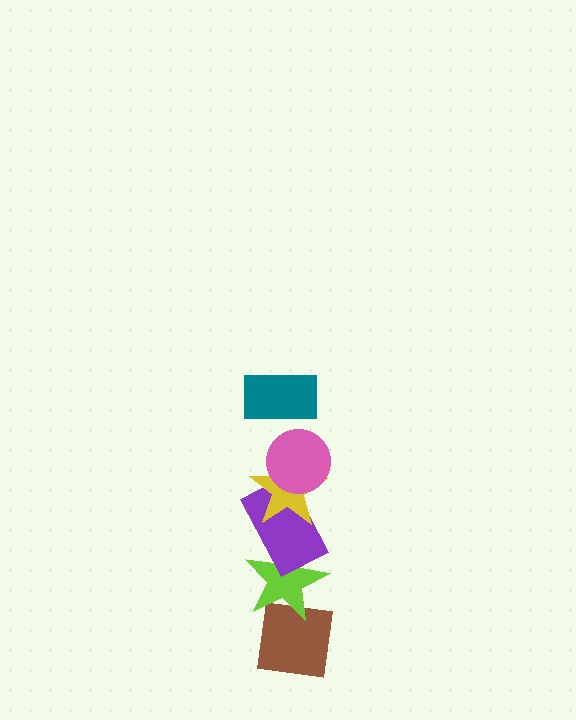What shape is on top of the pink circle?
The teal rectangle is on top of the pink circle.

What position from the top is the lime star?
The lime star is 5th from the top.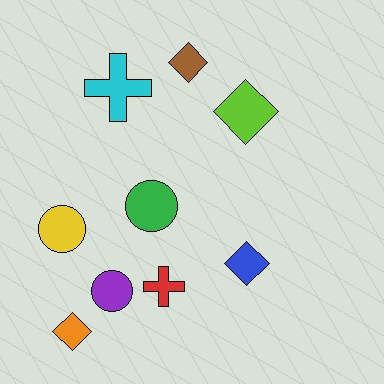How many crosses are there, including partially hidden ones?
There are 2 crosses.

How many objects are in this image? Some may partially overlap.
There are 9 objects.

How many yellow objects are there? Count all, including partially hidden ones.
There is 1 yellow object.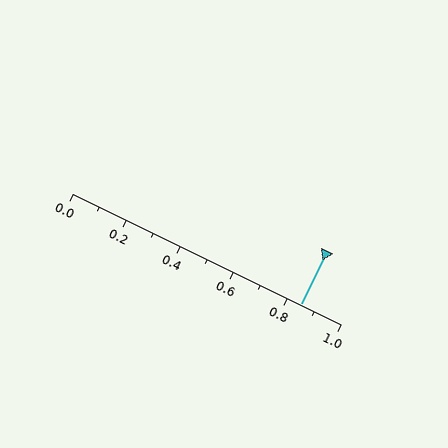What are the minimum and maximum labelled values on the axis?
The axis runs from 0.0 to 1.0.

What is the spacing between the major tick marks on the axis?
The major ticks are spaced 0.2 apart.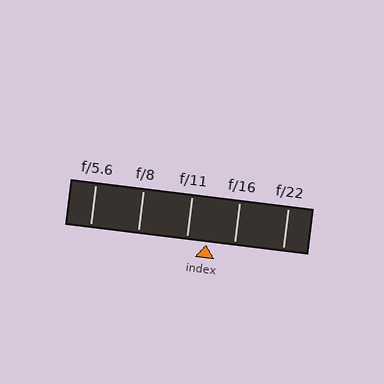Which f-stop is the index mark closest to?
The index mark is closest to f/11.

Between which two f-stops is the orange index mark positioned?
The index mark is between f/11 and f/16.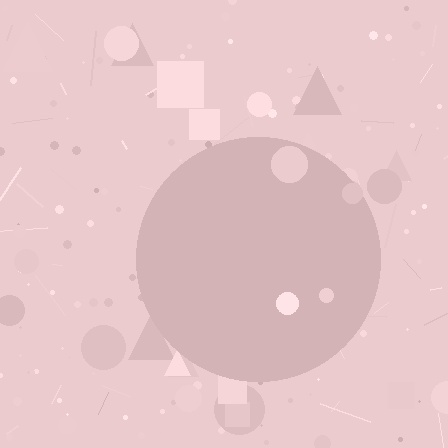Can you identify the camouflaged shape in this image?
The camouflaged shape is a circle.